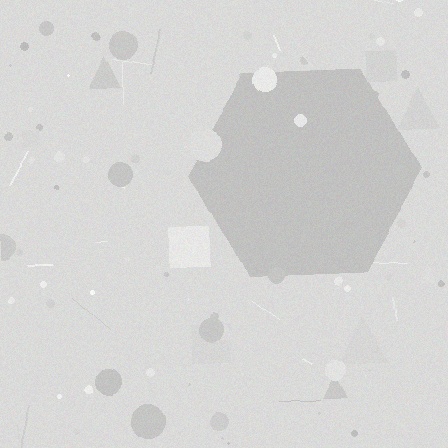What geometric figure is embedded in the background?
A hexagon is embedded in the background.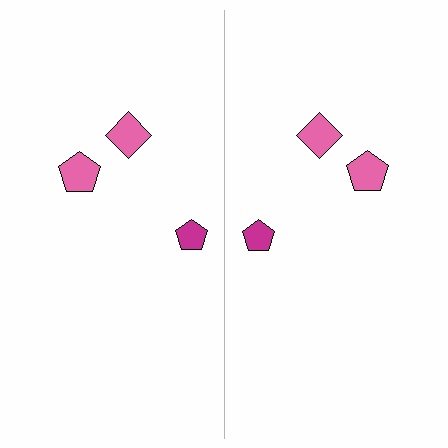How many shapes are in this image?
There are 6 shapes in this image.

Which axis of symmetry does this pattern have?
The pattern has a vertical axis of symmetry running through the center of the image.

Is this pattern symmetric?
Yes, this pattern has bilateral (reflection) symmetry.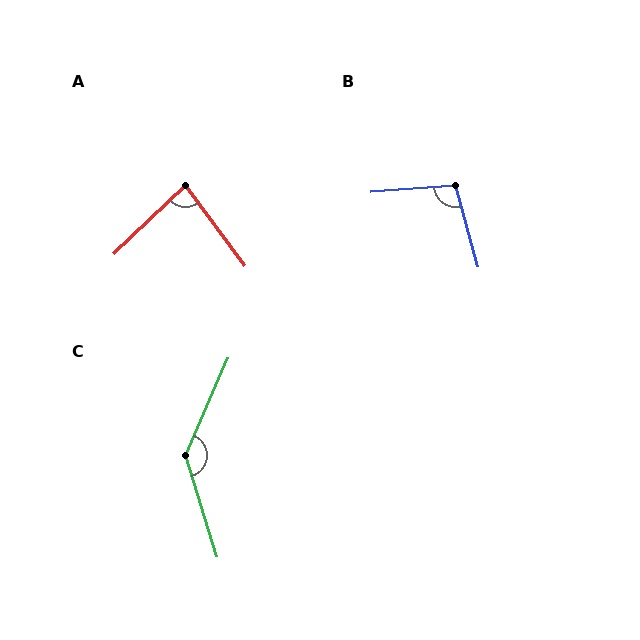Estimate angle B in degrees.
Approximately 100 degrees.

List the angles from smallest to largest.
A (83°), B (100°), C (140°).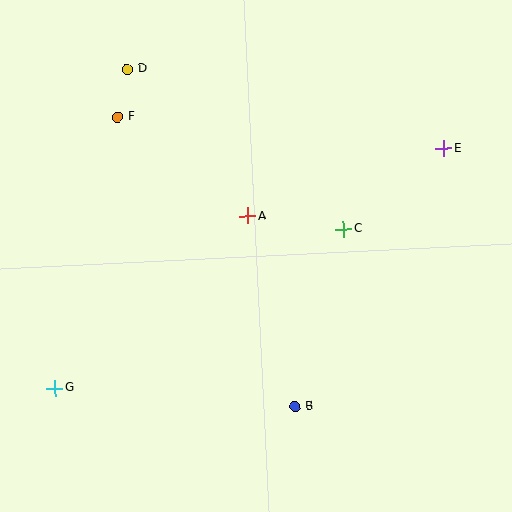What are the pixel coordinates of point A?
Point A is at (248, 216).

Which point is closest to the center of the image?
Point A at (248, 216) is closest to the center.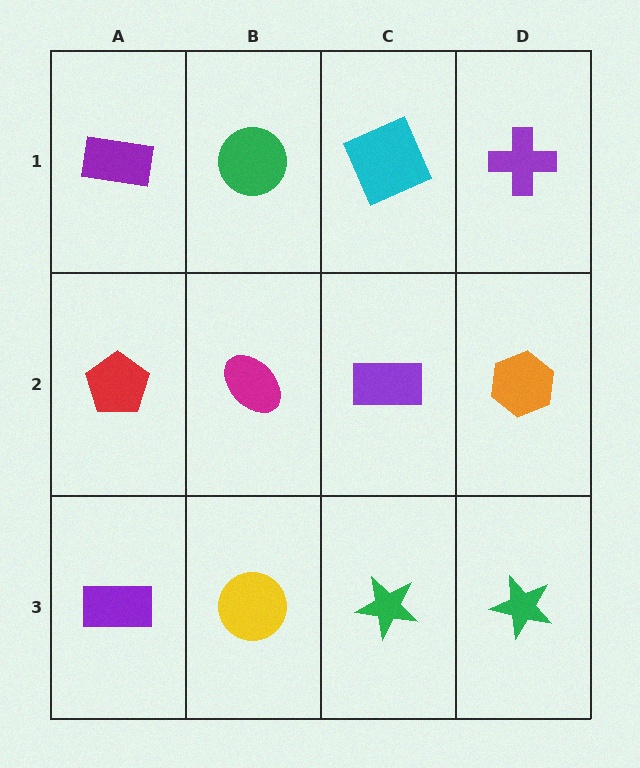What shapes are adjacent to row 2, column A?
A purple rectangle (row 1, column A), a purple rectangle (row 3, column A), a magenta ellipse (row 2, column B).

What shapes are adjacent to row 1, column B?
A magenta ellipse (row 2, column B), a purple rectangle (row 1, column A), a cyan square (row 1, column C).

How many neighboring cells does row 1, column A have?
2.